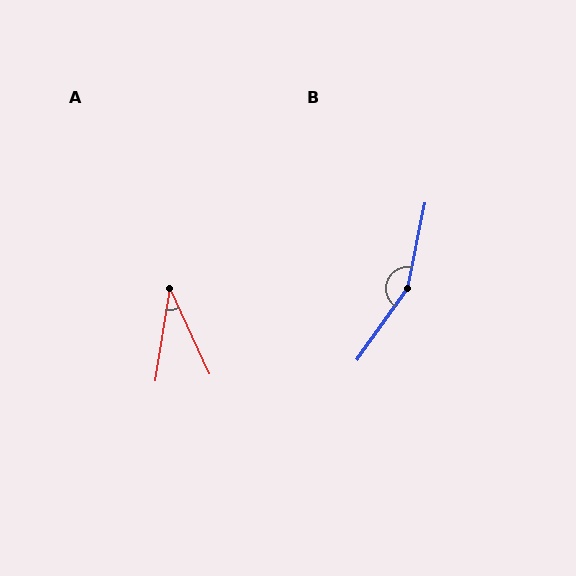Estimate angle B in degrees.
Approximately 156 degrees.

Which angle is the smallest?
A, at approximately 34 degrees.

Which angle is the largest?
B, at approximately 156 degrees.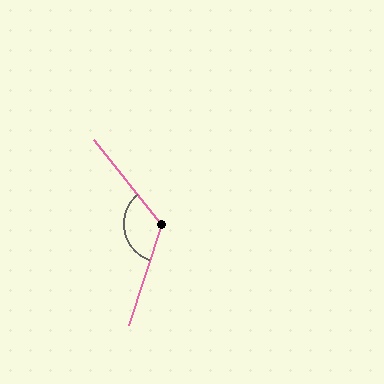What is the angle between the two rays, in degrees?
Approximately 123 degrees.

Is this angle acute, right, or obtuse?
It is obtuse.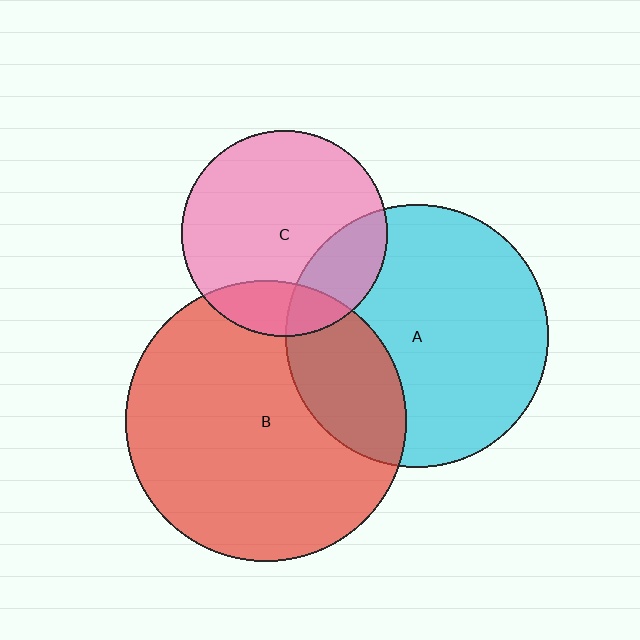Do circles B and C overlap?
Yes.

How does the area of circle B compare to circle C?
Approximately 1.9 times.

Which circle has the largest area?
Circle B (red).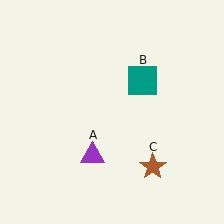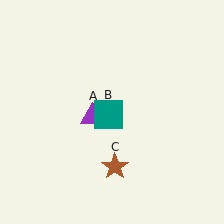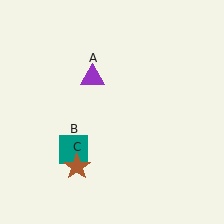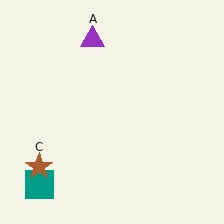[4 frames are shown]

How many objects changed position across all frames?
3 objects changed position: purple triangle (object A), teal square (object B), brown star (object C).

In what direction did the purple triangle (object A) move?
The purple triangle (object A) moved up.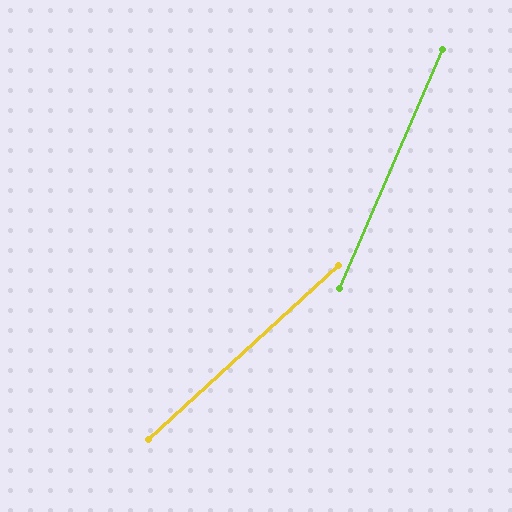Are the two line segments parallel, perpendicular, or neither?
Neither parallel nor perpendicular — they differ by about 24°.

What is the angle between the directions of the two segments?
Approximately 24 degrees.